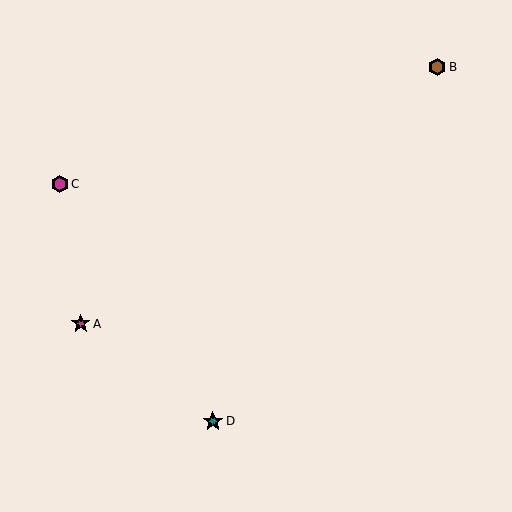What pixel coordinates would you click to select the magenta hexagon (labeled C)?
Click at (60, 184) to select the magenta hexagon C.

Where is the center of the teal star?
The center of the teal star is at (213, 421).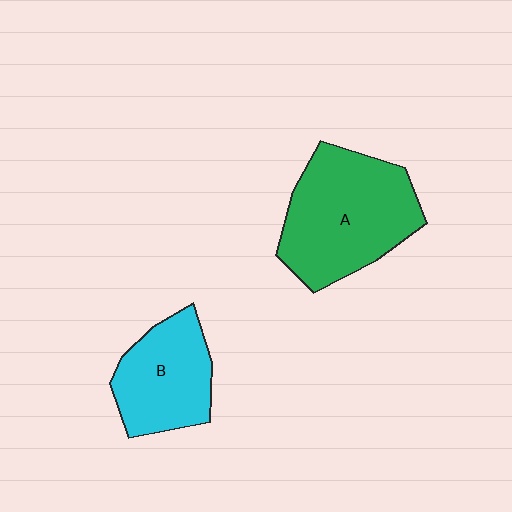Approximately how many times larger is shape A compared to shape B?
Approximately 1.5 times.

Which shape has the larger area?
Shape A (green).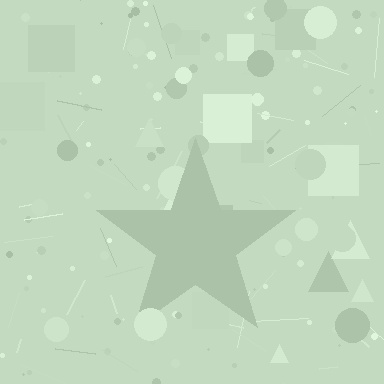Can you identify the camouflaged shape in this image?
The camouflaged shape is a star.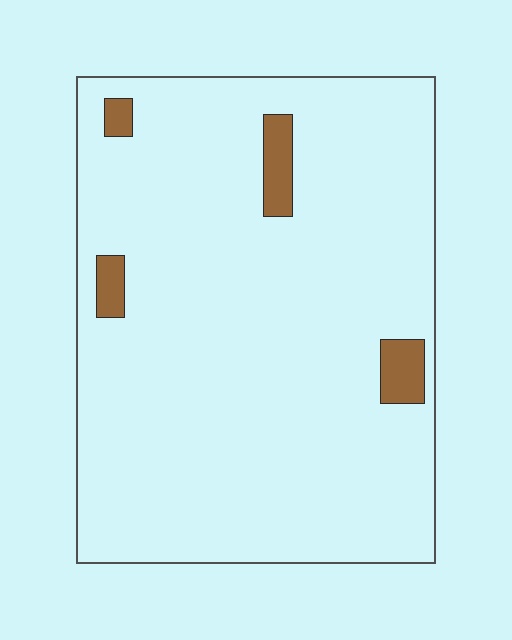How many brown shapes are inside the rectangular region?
4.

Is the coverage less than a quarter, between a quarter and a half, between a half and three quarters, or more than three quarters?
Less than a quarter.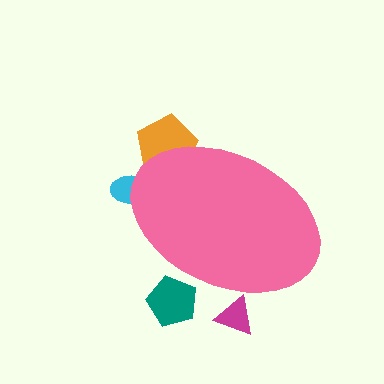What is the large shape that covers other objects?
A pink ellipse.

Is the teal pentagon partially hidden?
Yes, the teal pentagon is partially hidden behind the pink ellipse.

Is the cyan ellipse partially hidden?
Yes, the cyan ellipse is partially hidden behind the pink ellipse.